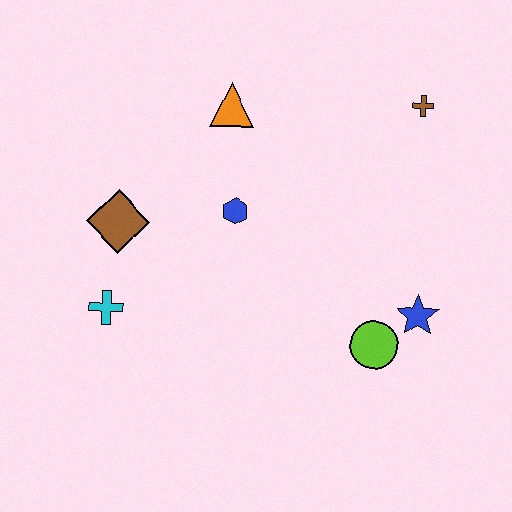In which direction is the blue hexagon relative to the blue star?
The blue hexagon is to the left of the blue star.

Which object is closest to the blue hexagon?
The orange triangle is closest to the blue hexagon.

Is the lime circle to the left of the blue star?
Yes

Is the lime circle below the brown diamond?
Yes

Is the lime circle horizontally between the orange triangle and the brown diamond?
No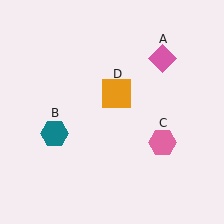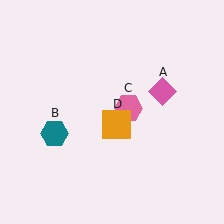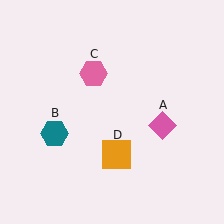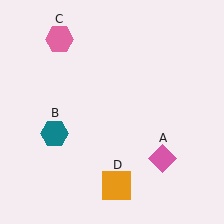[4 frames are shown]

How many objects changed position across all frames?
3 objects changed position: pink diamond (object A), pink hexagon (object C), orange square (object D).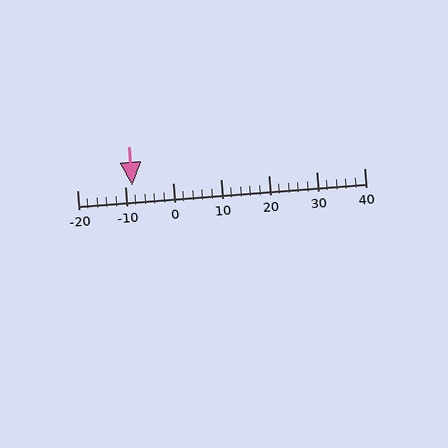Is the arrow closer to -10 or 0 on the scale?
The arrow is closer to -10.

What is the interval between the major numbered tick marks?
The major tick marks are spaced 10 units apart.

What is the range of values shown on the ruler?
The ruler shows values from -20 to 40.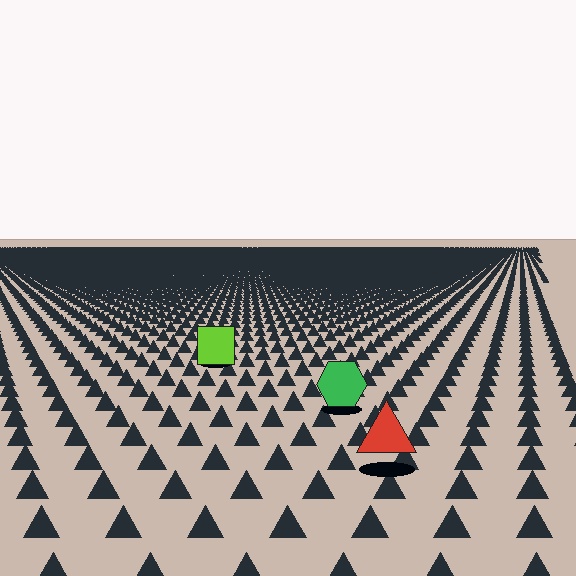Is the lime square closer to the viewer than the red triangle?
No. The red triangle is closer — you can tell from the texture gradient: the ground texture is coarser near it.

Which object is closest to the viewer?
The red triangle is closest. The texture marks near it are larger and more spread out.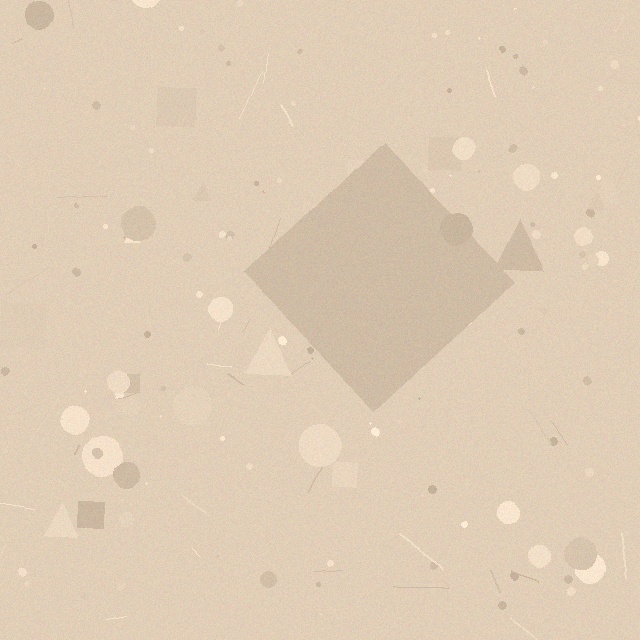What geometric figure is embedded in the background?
A diamond is embedded in the background.